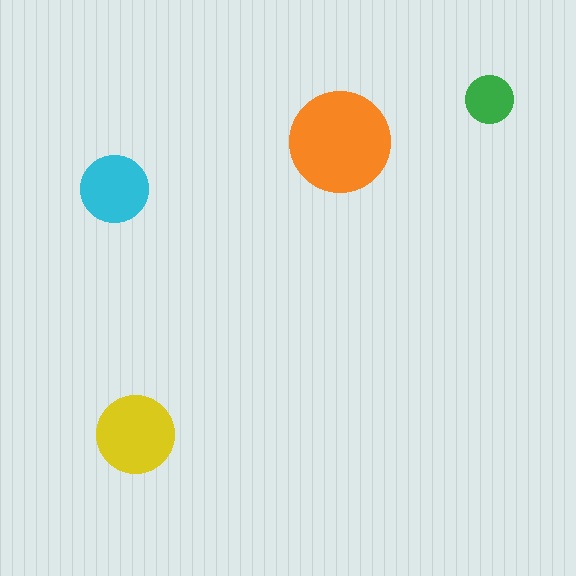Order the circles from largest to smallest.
the orange one, the yellow one, the cyan one, the green one.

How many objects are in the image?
There are 4 objects in the image.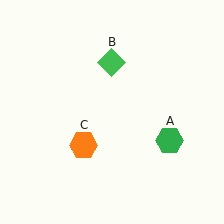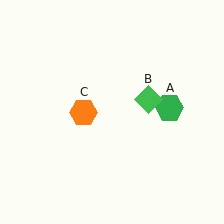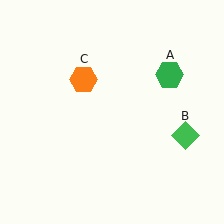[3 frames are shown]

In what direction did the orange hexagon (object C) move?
The orange hexagon (object C) moved up.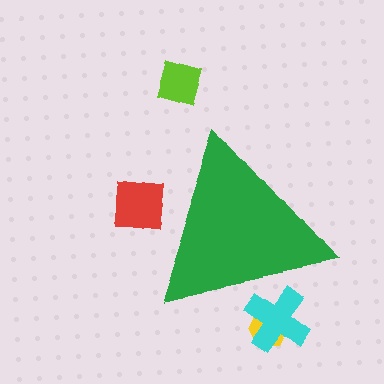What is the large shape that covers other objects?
A green triangle.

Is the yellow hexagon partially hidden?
Yes, the yellow hexagon is partially hidden behind the green triangle.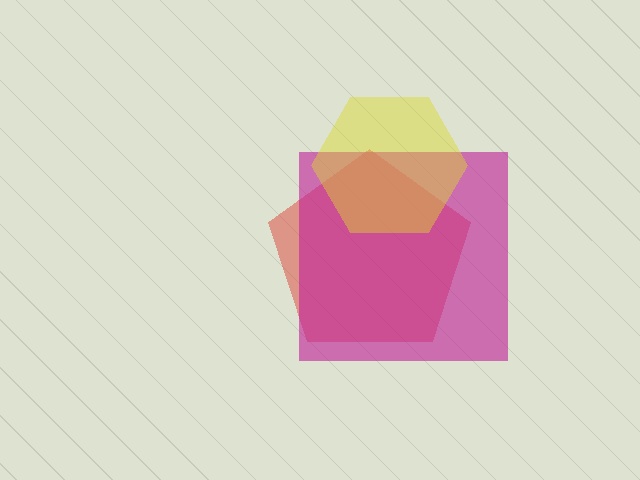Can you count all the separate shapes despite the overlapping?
Yes, there are 3 separate shapes.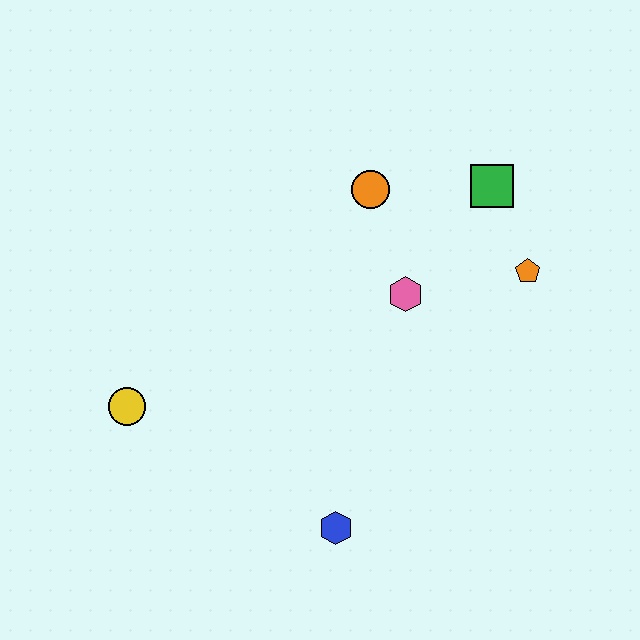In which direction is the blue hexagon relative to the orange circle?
The blue hexagon is below the orange circle.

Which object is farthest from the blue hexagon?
The green square is farthest from the blue hexagon.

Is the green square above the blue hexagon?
Yes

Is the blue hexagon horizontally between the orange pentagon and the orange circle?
No